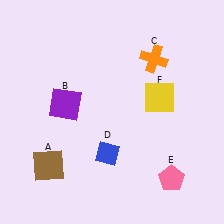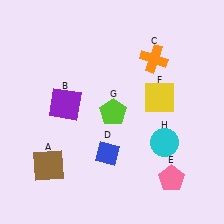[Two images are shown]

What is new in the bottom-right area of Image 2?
A lime pentagon (G) was added in the bottom-right area of Image 2.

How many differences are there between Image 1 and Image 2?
There are 2 differences between the two images.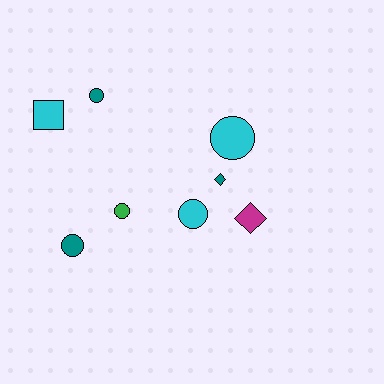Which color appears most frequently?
Cyan, with 3 objects.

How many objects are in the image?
There are 8 objects.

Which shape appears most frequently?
Circle, with 5 objects.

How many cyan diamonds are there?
There are no cyan diamonds.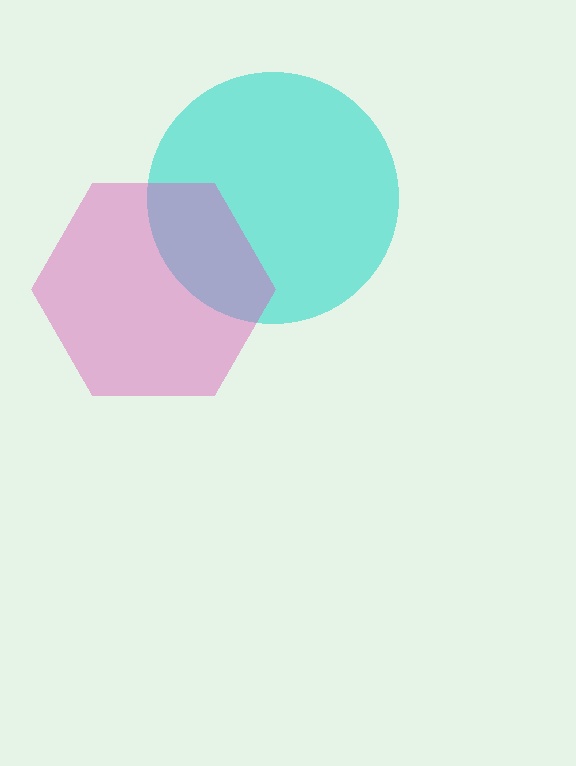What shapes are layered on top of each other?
The layered shapes are: a cyan circle, a pink hexagon.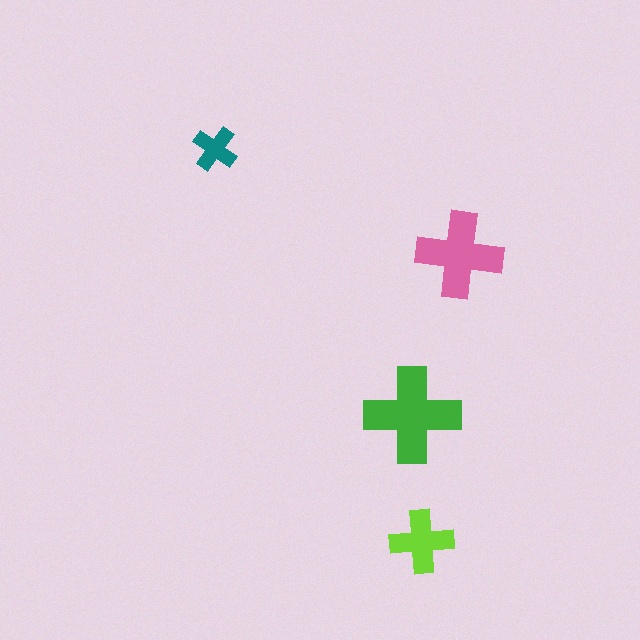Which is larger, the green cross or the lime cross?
The green one.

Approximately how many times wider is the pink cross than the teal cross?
About 2 times wider.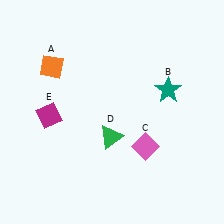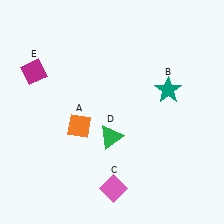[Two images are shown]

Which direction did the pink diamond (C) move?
The pink diamond (C) moved down.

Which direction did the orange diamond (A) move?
The orange diamond (A) moved down.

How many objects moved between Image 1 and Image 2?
3 objects moved between the two images.